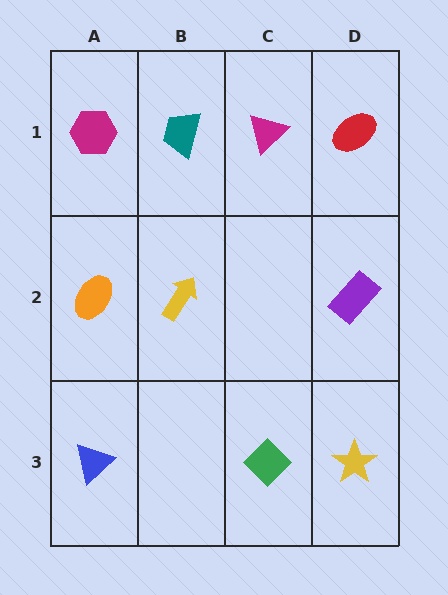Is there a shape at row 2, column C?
No, that cell is empty.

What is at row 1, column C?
A magenta triangle.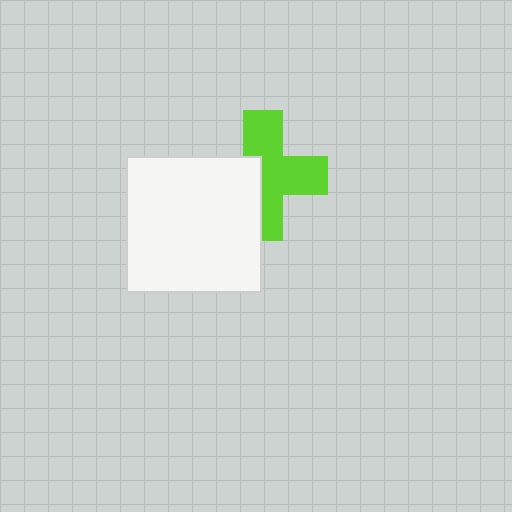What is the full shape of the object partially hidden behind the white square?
The partially hidden object is a lime cross.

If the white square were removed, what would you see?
You would see the complete lime cross.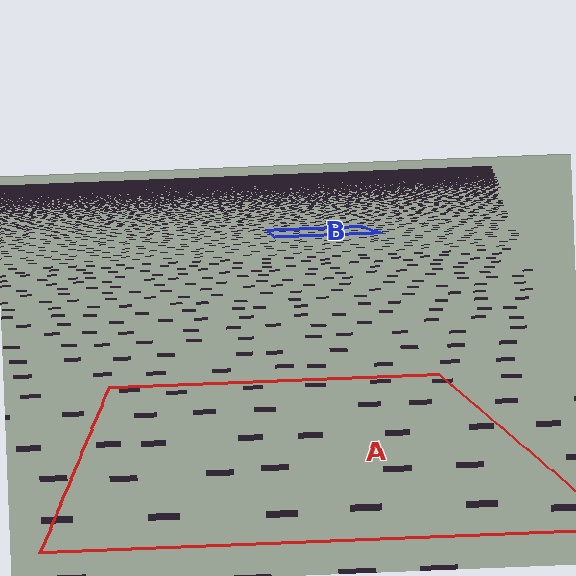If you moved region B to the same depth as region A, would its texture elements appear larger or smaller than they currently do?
They would appear larger. At a closer depth, the same texture elements are projected at a bigger on-screen size.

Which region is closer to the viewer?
Region A is closer. The texture elements there are larger and more spread out.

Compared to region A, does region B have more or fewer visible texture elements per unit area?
Region B has more texture elements per unit area — they are packed more densely because it is farther away.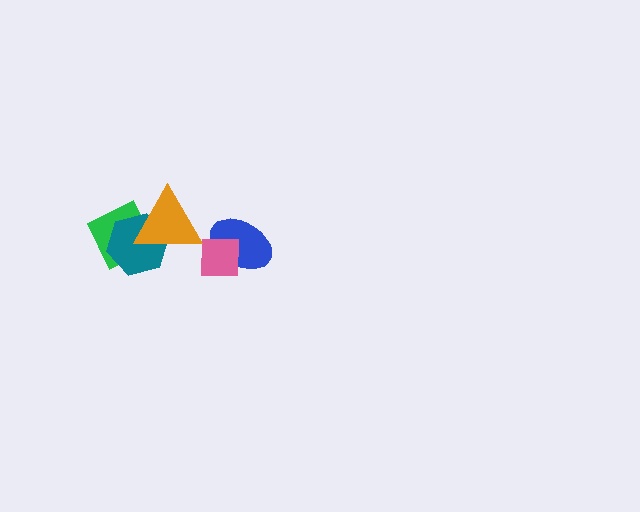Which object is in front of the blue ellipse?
The pink square is in front of the blue ellipse.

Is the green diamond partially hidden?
Yes, it is partially covered by another shape.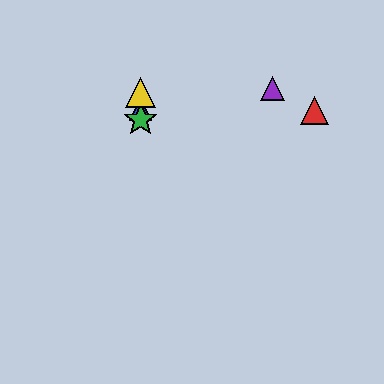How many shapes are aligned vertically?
3 shapes (the blue triangle, the green star, the yellow triangle) are aligned vertically.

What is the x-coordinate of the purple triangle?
The purple triangle is at x≈273.